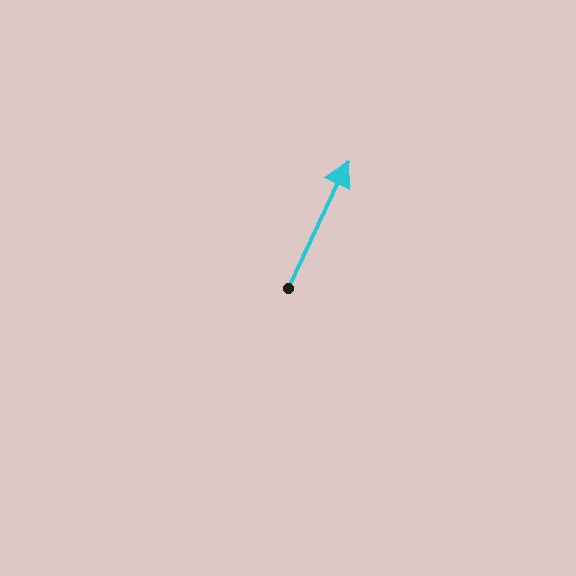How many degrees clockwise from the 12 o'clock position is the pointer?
Approximately 25 degrees.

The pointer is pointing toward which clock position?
Roughly 1 o'clock.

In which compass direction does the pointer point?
Northeast.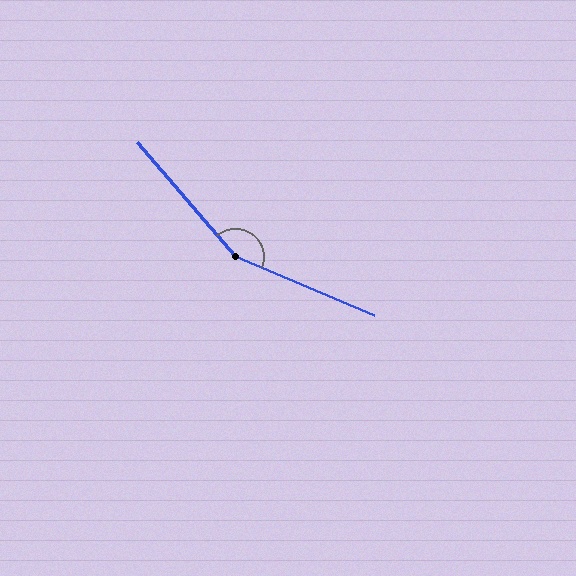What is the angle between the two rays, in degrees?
Approximately 154 degrees.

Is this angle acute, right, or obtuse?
It is obtuse.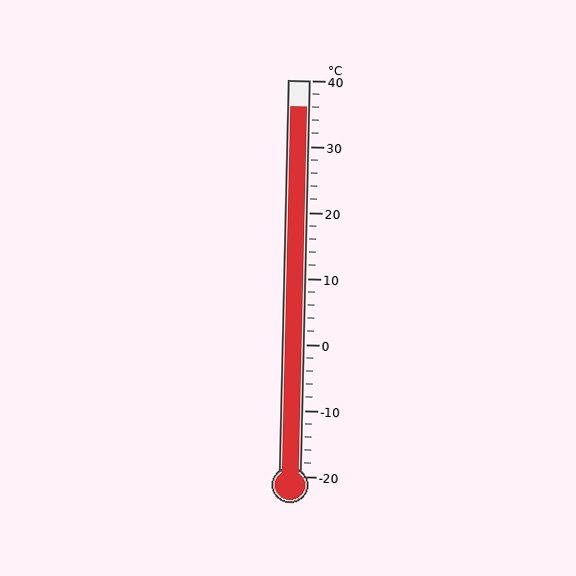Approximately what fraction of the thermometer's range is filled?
The thermometer is filled to approximately 95% of its range.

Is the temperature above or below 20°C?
The temperature is above 20°C.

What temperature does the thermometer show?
The thermometer shows approximately 36°C.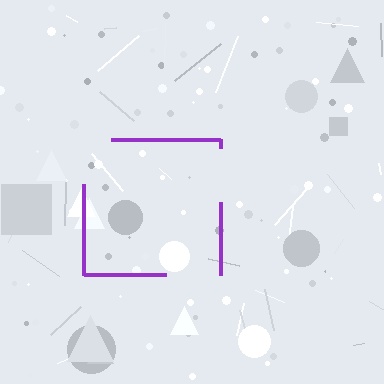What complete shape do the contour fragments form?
The contour fragments form a square.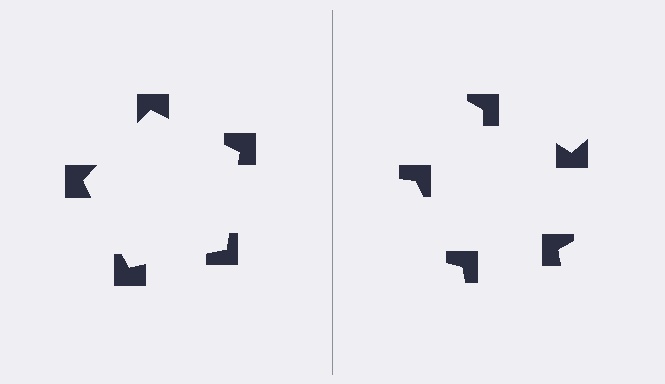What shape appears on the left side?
An illusory pentagon.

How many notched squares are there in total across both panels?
10 — 5 on each side.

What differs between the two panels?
The notched squares are positioned identically on both sides; only the wedge orientations differ. On the left they align to a pentagon; on the right they are misaligned.